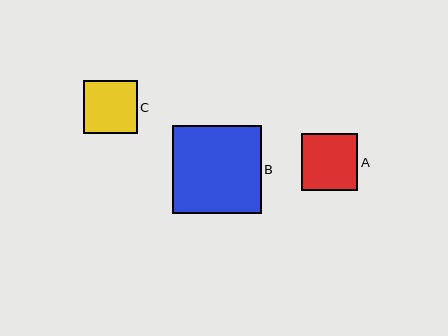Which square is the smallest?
Square C is the smallest with a size of approximately 54 pixels.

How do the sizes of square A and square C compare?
Square A and square C are approximately the same size.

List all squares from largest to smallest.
From largest to smallest: B, A, C.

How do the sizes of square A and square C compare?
Square A and square C are approximately the same size.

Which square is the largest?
Square B is the largest with a size of approximately 89 pixels.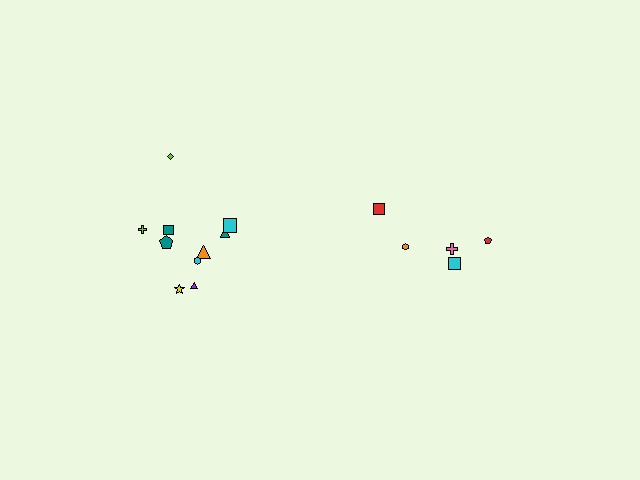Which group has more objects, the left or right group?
The left group.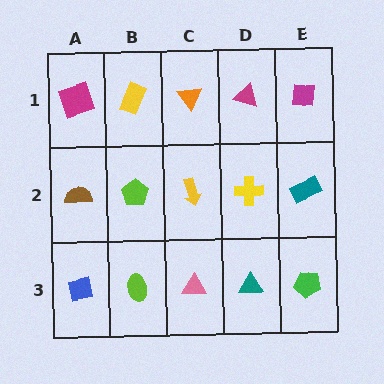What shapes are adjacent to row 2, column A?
A magenta square (row 1, column A), a blue square (row 3, column A), a lime pentagon (row 2, column B).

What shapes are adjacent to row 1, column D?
A yellow cross (row 2, column D), an orange triangle (row 1, column C), a magenta square (row 1, column E).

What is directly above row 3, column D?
A yellow cross.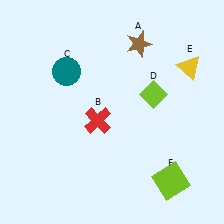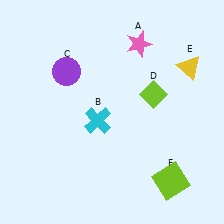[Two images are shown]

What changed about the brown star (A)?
In Image 1, A is brown. In Image 2, it changed to pink.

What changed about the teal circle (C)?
In Image 1, C is teal. In Image 2, it changed to purple.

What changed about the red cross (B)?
In Image 1, B is red. In Image 2, it changed to cyan.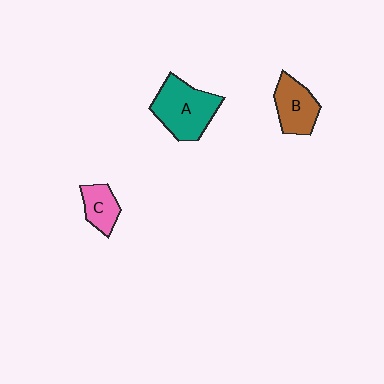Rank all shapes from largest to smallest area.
From largest to smallest: A (teal), B (brown), C (pink).